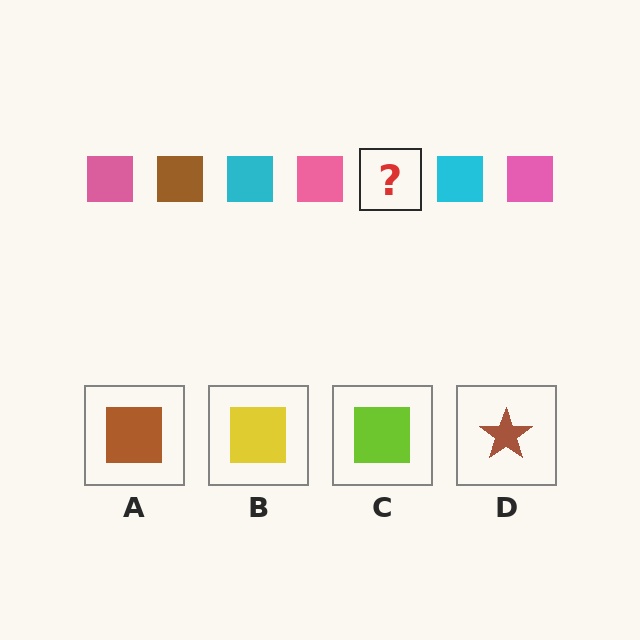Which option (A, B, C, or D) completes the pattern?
A.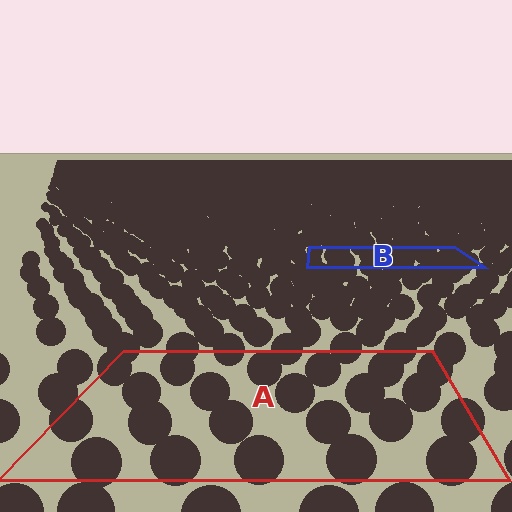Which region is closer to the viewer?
Region A is closer. The texture elements there are larger and more spread out.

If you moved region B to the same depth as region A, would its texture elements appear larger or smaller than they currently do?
They would appear larger. At a closer depth, the same texture elements are projected at a bigger on-screen size.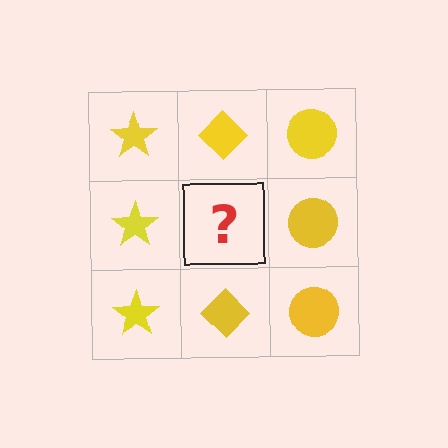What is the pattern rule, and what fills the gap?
The rule is that each column has a consistent shape. The gap should be filled with a yellow diamond.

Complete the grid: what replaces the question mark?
The question mark should be replaced with a yellow diamond.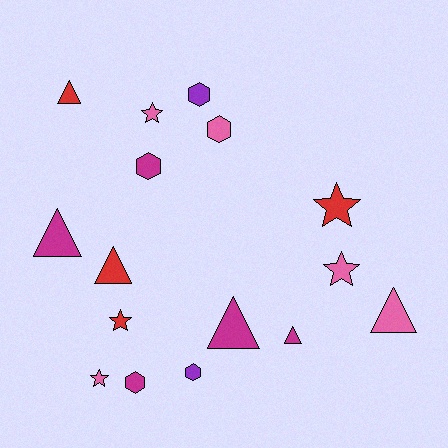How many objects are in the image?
There are 16 objects.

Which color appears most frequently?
Pink, with 5 objects.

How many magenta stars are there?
There are no magenta stars.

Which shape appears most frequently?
Triangle, with 6 objects.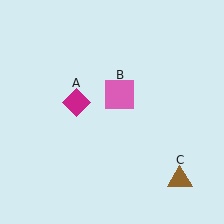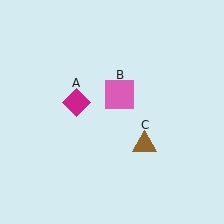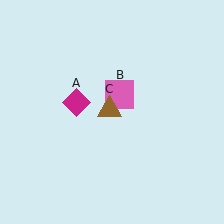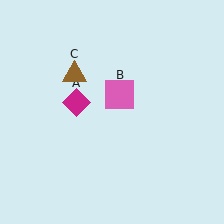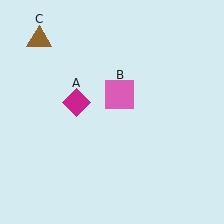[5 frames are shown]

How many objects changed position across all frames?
1 object changed position: brown triangle (object C).